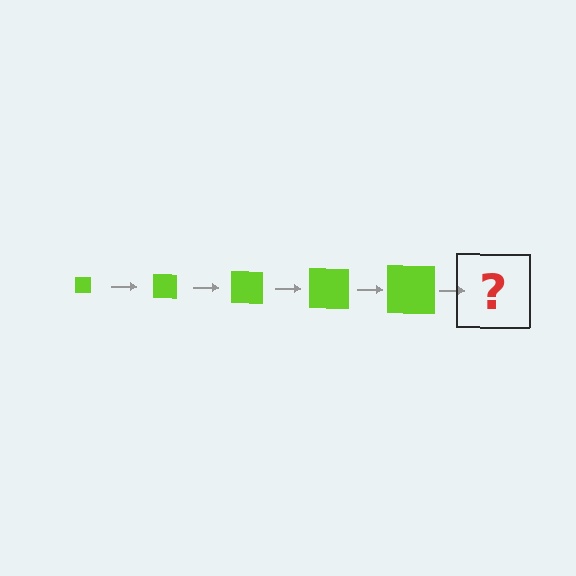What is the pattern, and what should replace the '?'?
The pattern is that the square gets progressively larger each step. The '?' should be a lime square, larger than the previous one.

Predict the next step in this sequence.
The next step is a lime square, larger than the previous one.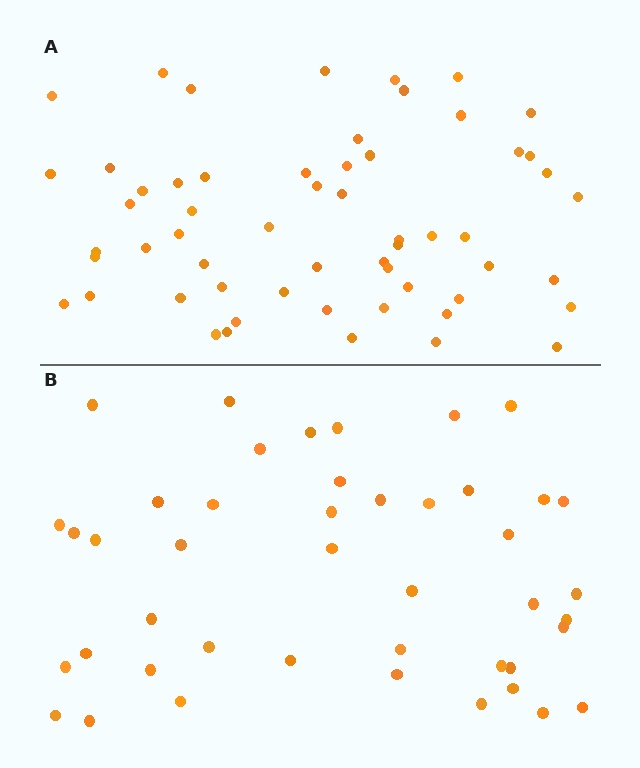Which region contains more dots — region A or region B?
Region A (the top region) has more dots.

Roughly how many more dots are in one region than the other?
Region A has approximately 15 more dots than region B.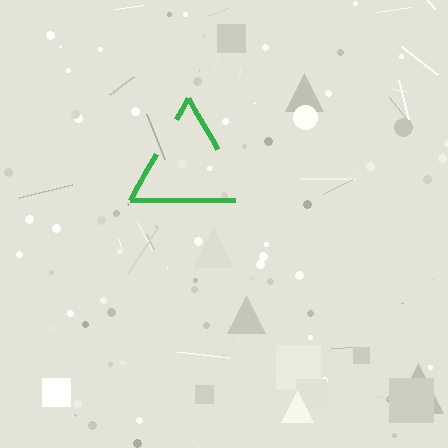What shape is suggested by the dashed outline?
The dashed outline suggests a triangle.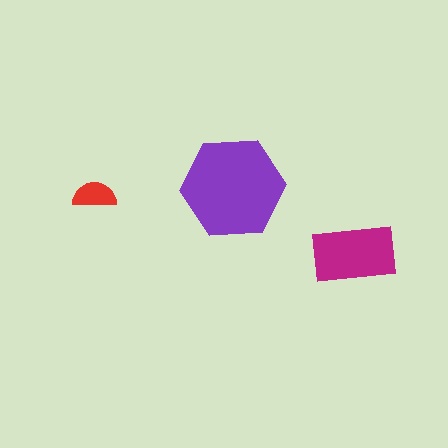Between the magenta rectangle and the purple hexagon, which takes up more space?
The purple hexagon.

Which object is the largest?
The purple hexagon.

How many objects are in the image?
There are 3 objects in the image.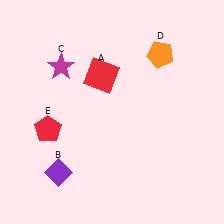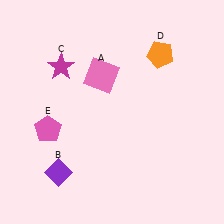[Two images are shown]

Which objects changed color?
A changed from red to pink. E changed from red to pink.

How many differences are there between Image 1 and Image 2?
There are 2 differences between the two images.